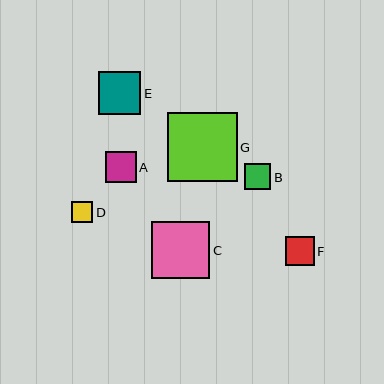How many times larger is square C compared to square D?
Square C is approximately 2.7 times the size of square D.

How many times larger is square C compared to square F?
Square C is approximately 2.0 times the size of square F.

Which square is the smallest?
Square D is the smallest with a size of approximately 21 pixels.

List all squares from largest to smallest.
From largest to smallest: G, C, E, A, F, B, D.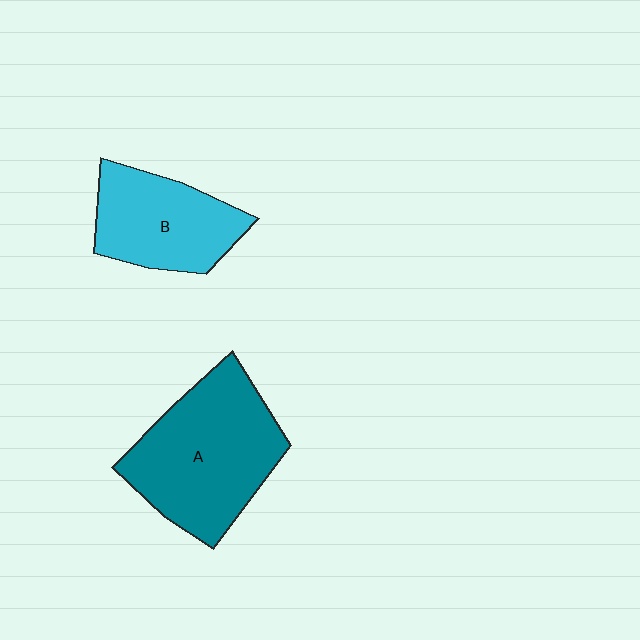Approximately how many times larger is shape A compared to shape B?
Approximately 1.5 times.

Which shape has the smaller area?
Shape B (cyan).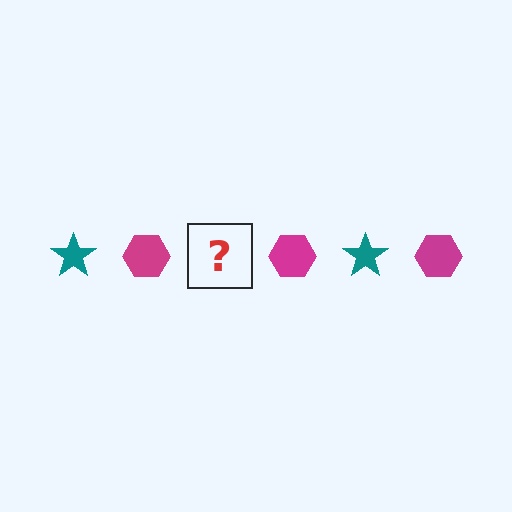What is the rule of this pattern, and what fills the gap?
The rule is that the pattern alternates between teal star and magenta hexagon. The gap should be filled with a teal star.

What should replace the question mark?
The question mark should be replaced with a teal star.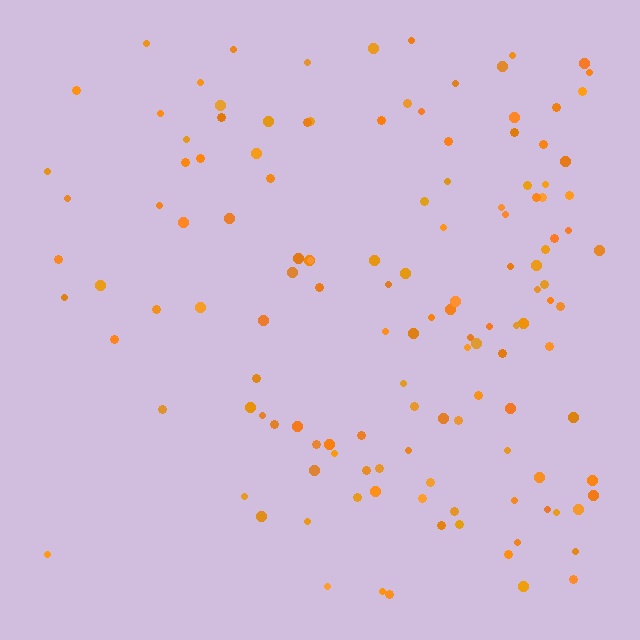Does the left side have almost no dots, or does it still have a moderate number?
Still a moderate number, just noticeably fewer than the right.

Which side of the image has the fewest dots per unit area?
The left.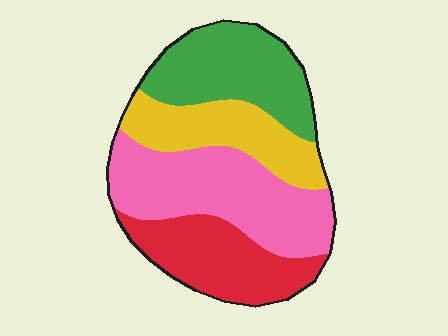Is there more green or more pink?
Pink.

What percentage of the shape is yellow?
Yellow takes up between a sixth and a third of the shape.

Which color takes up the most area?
Pink, at roughly 35%.